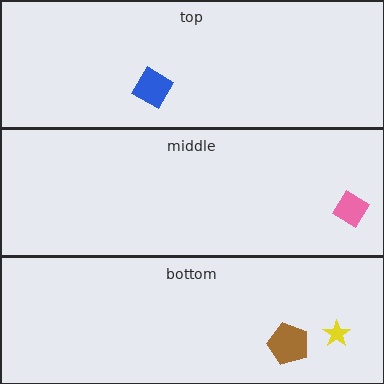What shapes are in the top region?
The blue diamond.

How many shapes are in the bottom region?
2.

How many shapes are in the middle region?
1.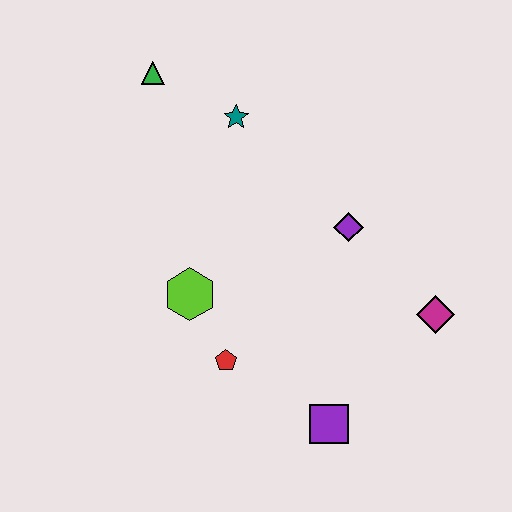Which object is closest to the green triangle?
The teal star is closest to the green triangle.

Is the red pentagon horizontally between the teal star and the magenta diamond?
No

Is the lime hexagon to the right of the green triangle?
Yes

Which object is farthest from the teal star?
The purple square is farthest from the teal star.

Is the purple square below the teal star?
Yes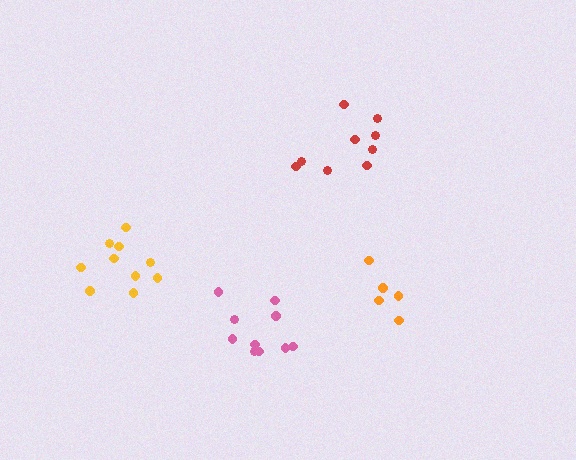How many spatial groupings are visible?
There are 4 spatial groupings.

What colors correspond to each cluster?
The clusters are colored: orange, yellow, pink, red.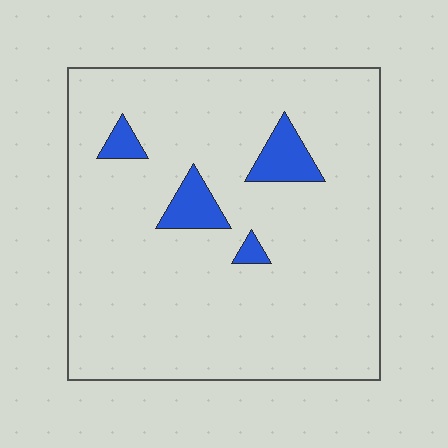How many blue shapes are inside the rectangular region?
4.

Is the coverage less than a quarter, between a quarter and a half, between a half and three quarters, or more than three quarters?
Less than a quarter.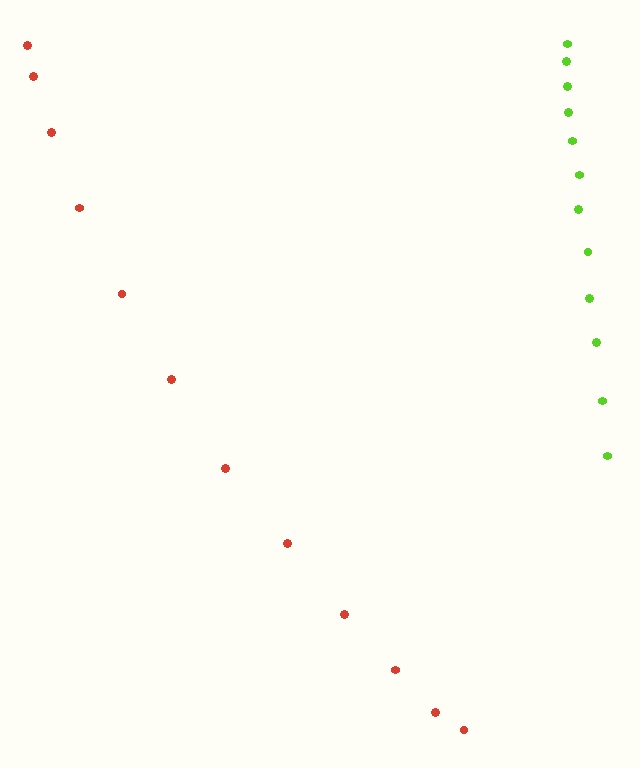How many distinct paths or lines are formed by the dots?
There are 2 distinct paths.